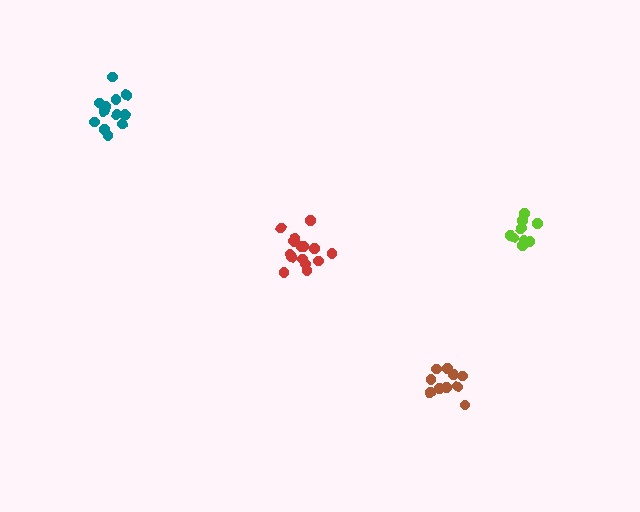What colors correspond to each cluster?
The clusters are colored: lime, teal, red, brown.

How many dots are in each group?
Group 1: 9 dots, Group 2: 13 dots, Group 3: 15 dots, Group 4: 10 dots (47 total).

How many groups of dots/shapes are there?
There are 4 groups.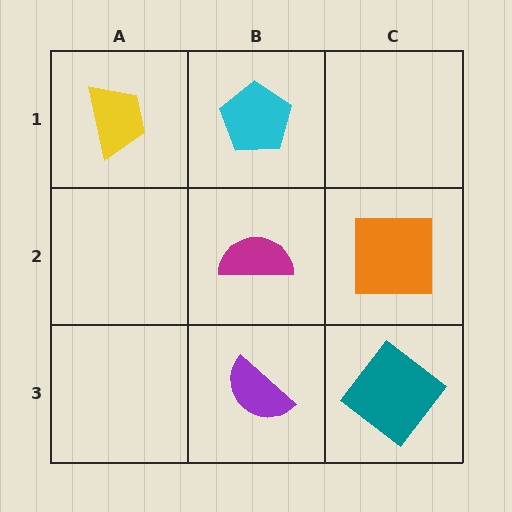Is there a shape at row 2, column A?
No, that cell is empty.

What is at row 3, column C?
A teal diamond.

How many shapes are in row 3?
2 shapes.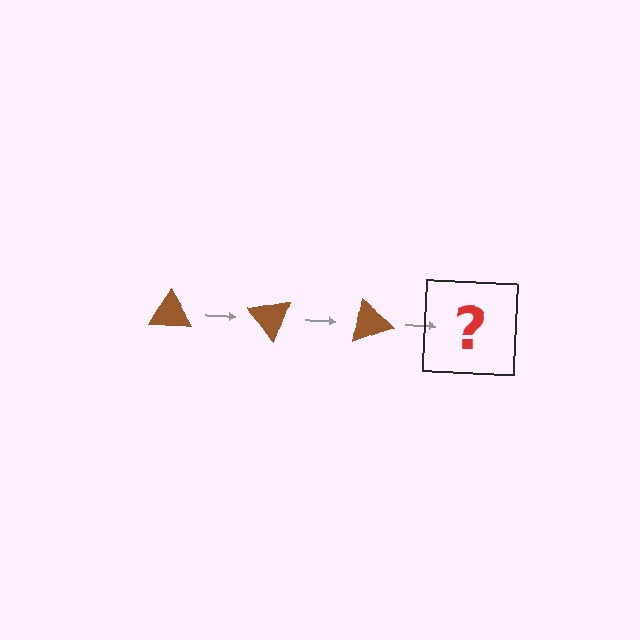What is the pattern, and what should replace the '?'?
The pattern is that the triangle rotates 50 degrees each step. The '?' should be a brown triangle rotated 150 degrees.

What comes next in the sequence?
The next element should be a brown triangle rotated 150 degrees.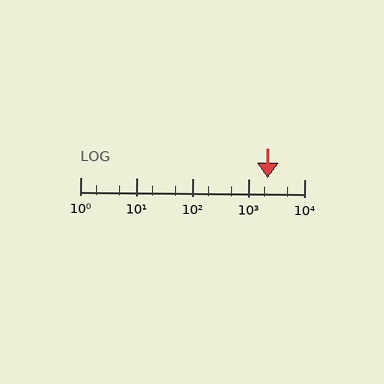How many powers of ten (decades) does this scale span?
The scale spans 4 decades, from 1 to 10000.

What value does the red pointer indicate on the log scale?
The pointer indicates approximately 2200.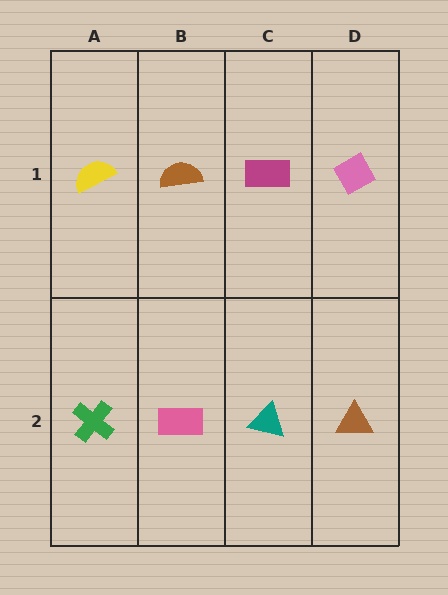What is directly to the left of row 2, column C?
A pink rectangle.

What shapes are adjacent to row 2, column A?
A yellow semicircle (row 1, column A), a pink rectangle (row 2, column B).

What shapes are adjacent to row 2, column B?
A brown semicircle (row 1, column B), a green cross (row 2, column A), a teal triangle (row 2, column C).